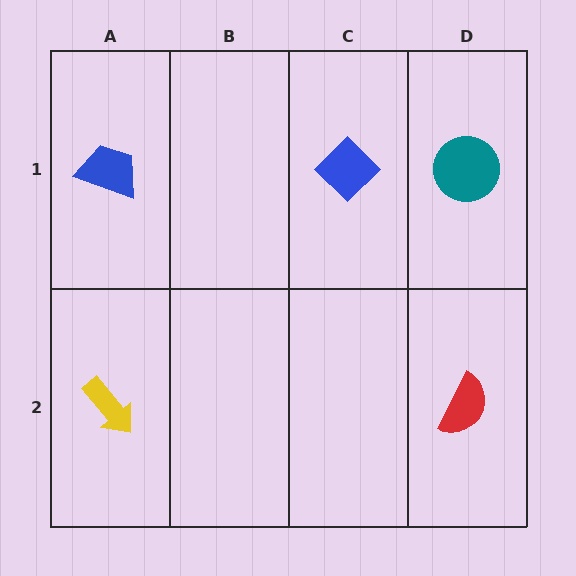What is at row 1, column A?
A blue trapezoid.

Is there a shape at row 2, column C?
No, that cell is empty.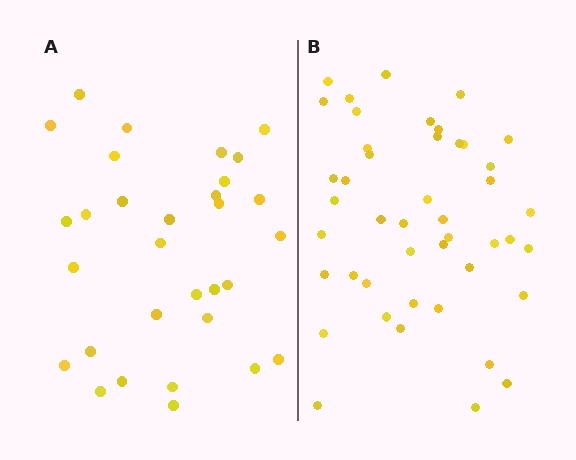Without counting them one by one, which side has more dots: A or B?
Region B (the right region) has more dots.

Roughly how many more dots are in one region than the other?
Region B has approximately 15 more dots than region A.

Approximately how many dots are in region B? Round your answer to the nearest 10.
About 40 dots. (The exact count is 45, which rounds to 40.)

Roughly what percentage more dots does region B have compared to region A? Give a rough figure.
About 45% more.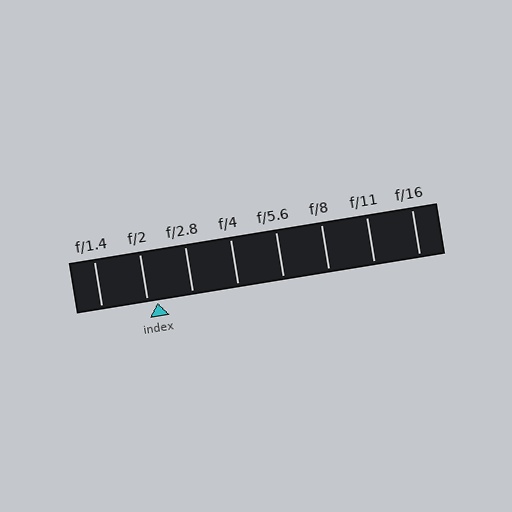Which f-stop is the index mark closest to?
The index mark is closest to f/2.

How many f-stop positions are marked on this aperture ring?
There are 8 f-stop positions marked.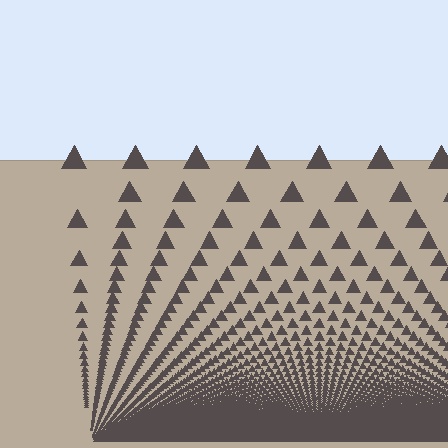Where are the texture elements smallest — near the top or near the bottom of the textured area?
Near the bottom.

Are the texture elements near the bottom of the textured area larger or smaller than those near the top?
Smaller. The gradient is inverted — elements near the bottom are smaller and denser.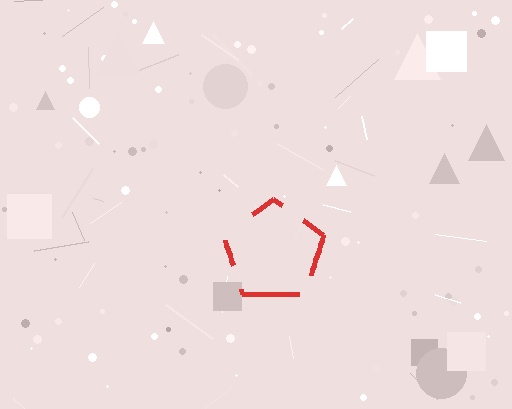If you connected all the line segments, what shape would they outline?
They would outline a pentagon.